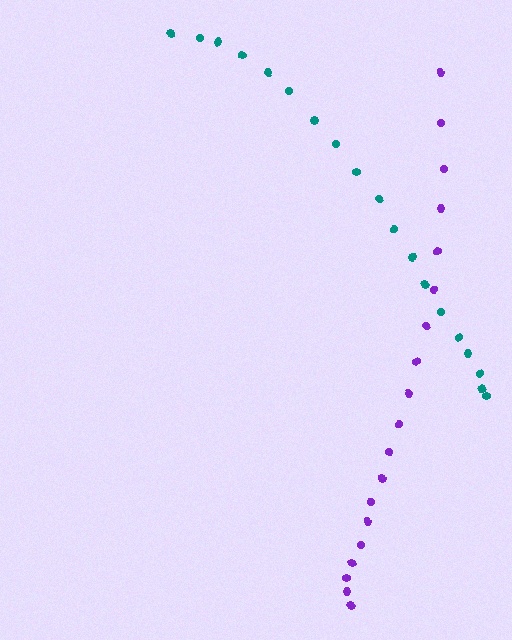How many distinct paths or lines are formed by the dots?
There are 2 distinct paths.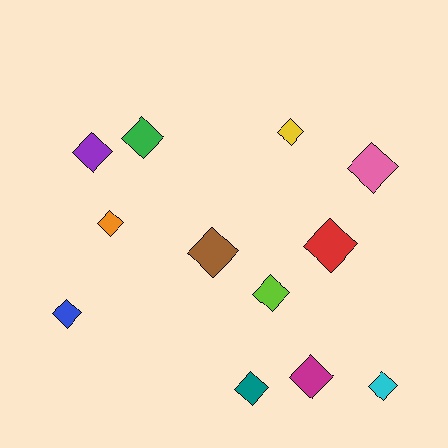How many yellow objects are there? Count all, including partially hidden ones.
There is 1 yellow object.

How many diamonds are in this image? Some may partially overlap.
There are 12 diamonds.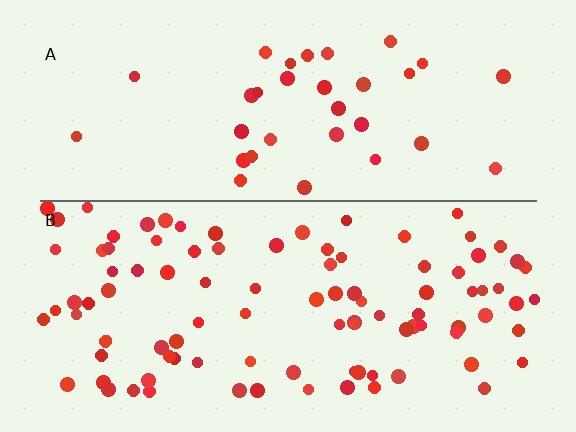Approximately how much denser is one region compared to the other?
Approximately 2.9× — region B over region A.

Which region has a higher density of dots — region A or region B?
B (the bottom).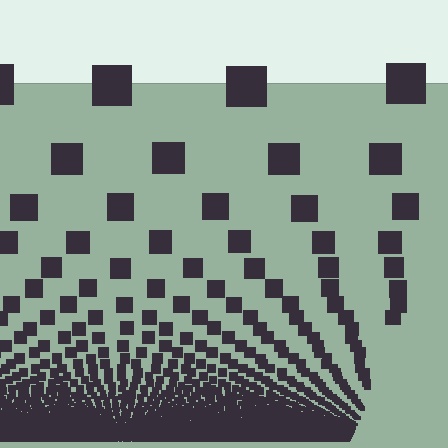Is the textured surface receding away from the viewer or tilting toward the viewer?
The surface appears to tilt toward the viewer. Texture elements get larger and sparser toward the top.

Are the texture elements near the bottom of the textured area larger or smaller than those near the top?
Smaller. The gradient is inverted — elements near the bottom are smaller and denser.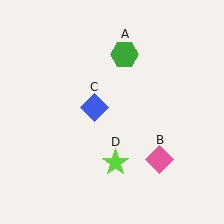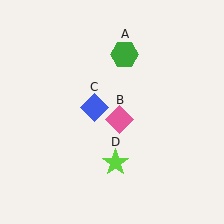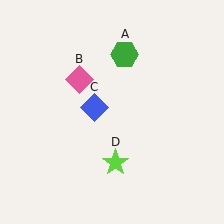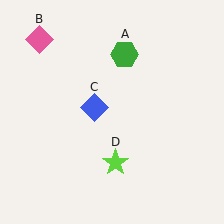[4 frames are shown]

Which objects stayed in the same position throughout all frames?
Green hexagon (object A) and blue diamond (object C) and lime star (object D) remained stationary.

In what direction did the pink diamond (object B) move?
The pink diamond (object B) moved up and to the left.